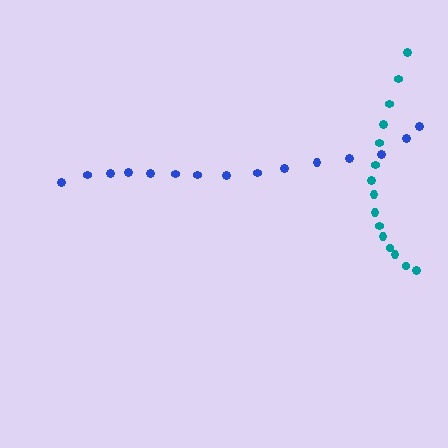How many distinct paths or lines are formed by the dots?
There are 2 distinct paths.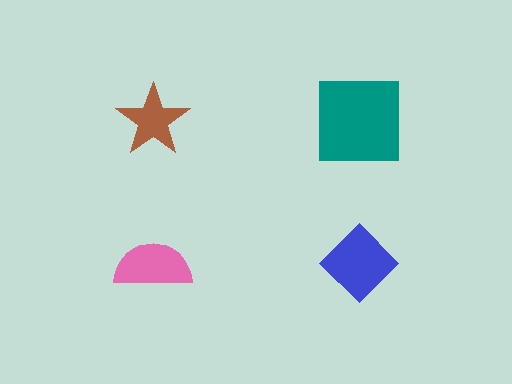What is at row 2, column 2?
A blue diamond.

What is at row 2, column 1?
A pink semicircle.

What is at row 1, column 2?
A teal square.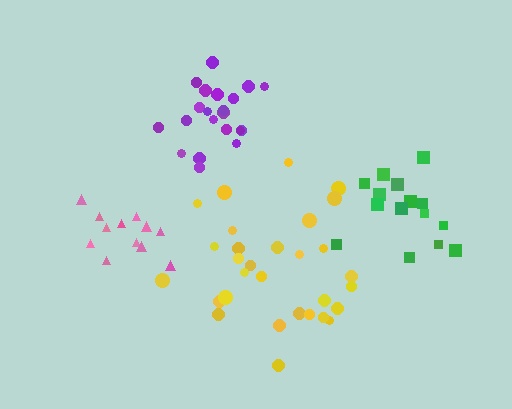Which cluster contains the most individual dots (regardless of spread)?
Yellow (30).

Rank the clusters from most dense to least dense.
purple, pink, yellow, green.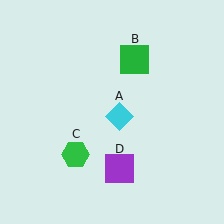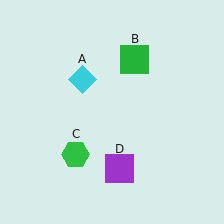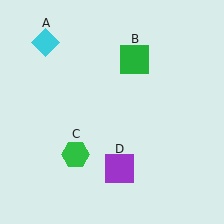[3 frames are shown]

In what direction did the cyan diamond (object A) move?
The cyan diamond (object A) moved up and to the left.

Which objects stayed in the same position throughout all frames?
Green square (object B) and green hexagon (object C) and purple square (object D) remained stationary.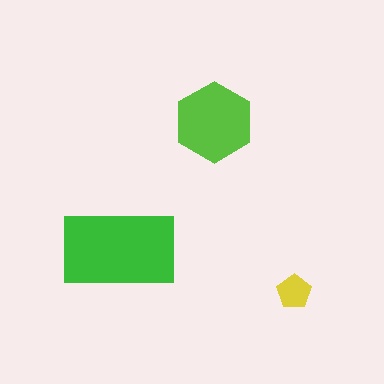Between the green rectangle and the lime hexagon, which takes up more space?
The green rectangle.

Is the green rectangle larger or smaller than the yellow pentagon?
Larger.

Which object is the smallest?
The yellow pentagon.